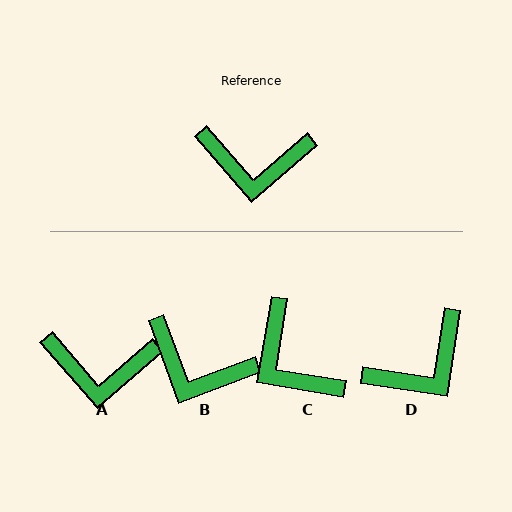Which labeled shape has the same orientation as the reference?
A.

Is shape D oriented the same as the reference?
No, it is off by about 40 degrees.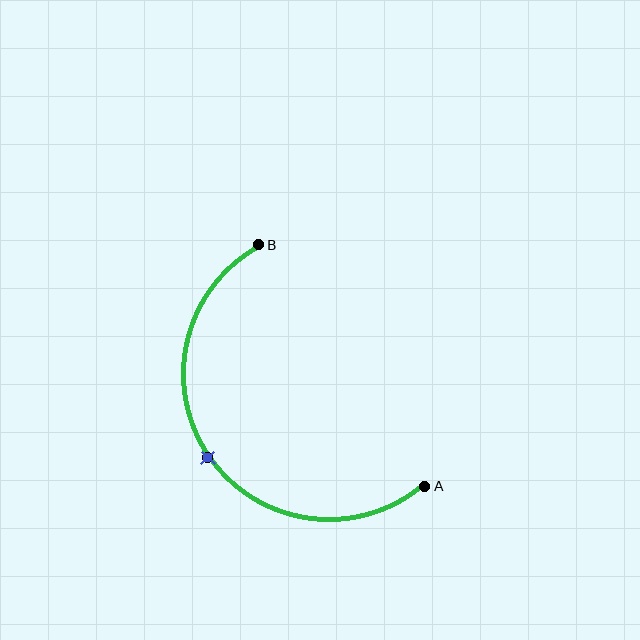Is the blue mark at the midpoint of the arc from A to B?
Yes. The blue mark lies on the arc at equal arc-length from both A and B — it is the arc midpoint.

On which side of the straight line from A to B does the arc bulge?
The arc bulges below and to the left of the straight line connecting A and B.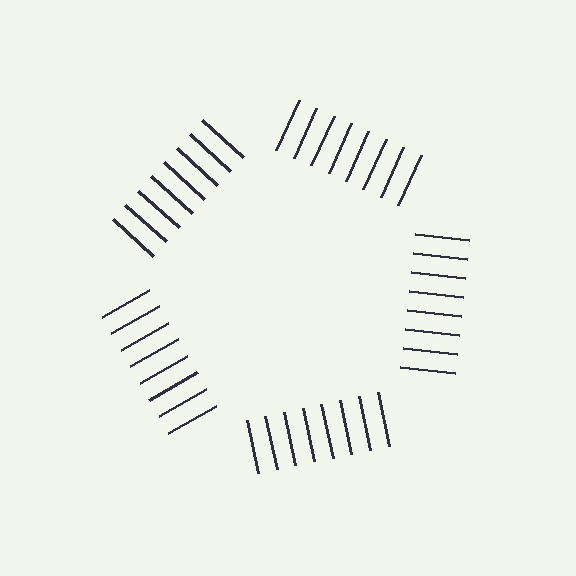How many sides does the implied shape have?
5 sides — the line-ends trace a pentagon.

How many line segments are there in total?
40 — 8 along each of the 5 edges.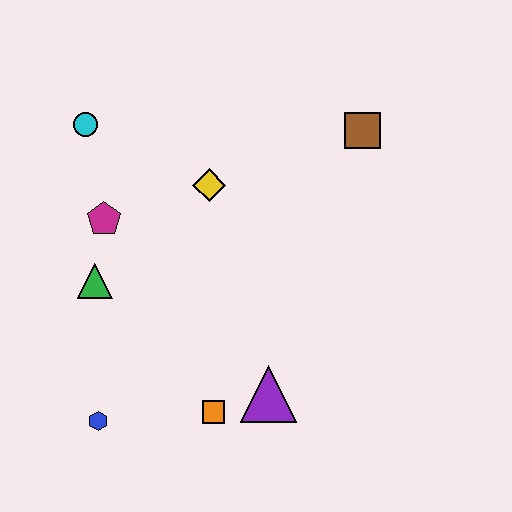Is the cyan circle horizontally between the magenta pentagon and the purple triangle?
No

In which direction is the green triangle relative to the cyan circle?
The green triangle is below the cyan circle.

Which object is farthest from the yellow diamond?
The blue hexagon is farthest from the yellow diamond.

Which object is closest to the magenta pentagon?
The green triangle is closest to the magenta pentagon.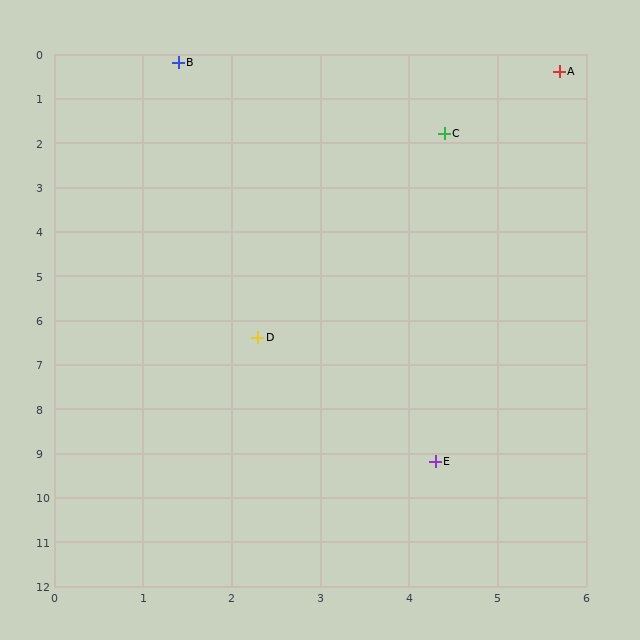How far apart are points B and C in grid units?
Points B and C are about 3.4 grid units apart.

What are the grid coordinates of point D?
Point D is at approximately (2.3, 6.4).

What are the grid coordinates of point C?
Point C is at approximately (4.4, 1.8).